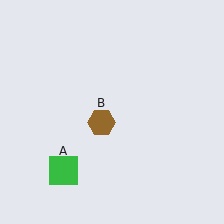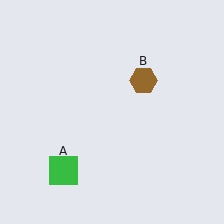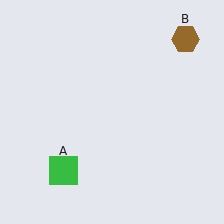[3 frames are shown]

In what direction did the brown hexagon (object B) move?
The brown hexagon (object B) moved up and to the right.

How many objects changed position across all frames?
1 object changed position: brown hexagon (object B).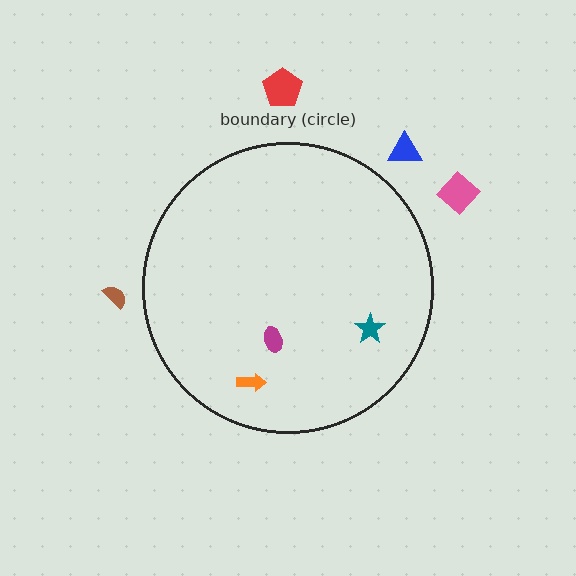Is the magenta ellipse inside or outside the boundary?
Inside.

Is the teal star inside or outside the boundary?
Inside.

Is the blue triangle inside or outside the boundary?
Outside.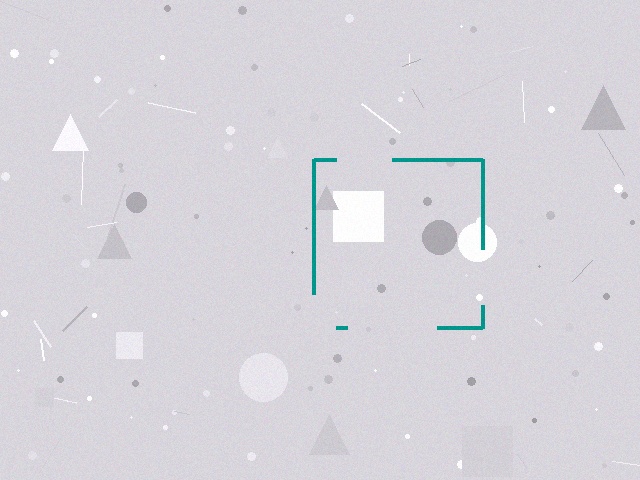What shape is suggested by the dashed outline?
The dashed outline suggests a square.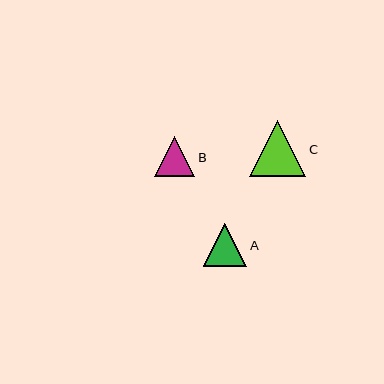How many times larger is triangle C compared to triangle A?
Triangle C is approximately 1.3 times the size of triangle A.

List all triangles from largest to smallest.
From largest to smallest: C, A, B.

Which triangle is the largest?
Triangle C is the largest with a size of approximately 57 pixels.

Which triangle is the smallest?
Triangle B is the smallest with a size of approximately 40 pixels.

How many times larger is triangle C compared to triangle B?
Triangle C is approximately 1.4 times the size of triangle B.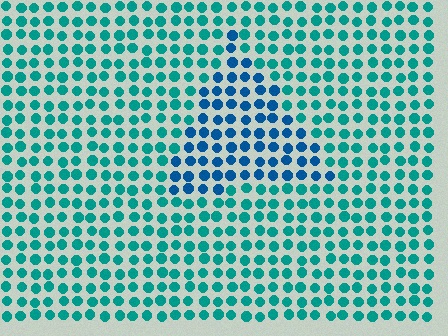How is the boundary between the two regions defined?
The boundary is defined purely by a slight shift in hue (about 33 degrees). Spacing, size, and orientation are identical on both sides.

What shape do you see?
I see a triangle.